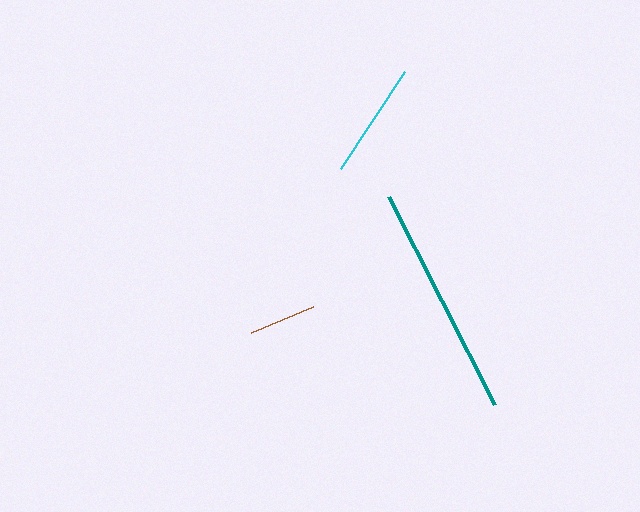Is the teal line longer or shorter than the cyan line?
The teal line is longer than the cyan line.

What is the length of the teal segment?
The teal segment is approximately 233 pixels long.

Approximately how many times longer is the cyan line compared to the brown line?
The cyan line is approximately 1.7 times the length of the brown line.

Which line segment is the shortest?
The brown line is the shortest at approximately 68 pixels.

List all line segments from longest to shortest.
From longest to shortest: teal, cyan, brown.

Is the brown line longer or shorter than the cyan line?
The cyan line is longer than the brown line.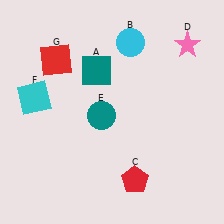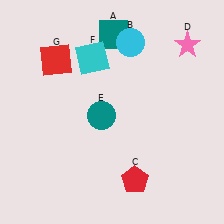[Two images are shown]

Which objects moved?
The objects that moved are: the teal square (A), the cyan square (F).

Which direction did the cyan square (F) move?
The cyan square (F) moved right.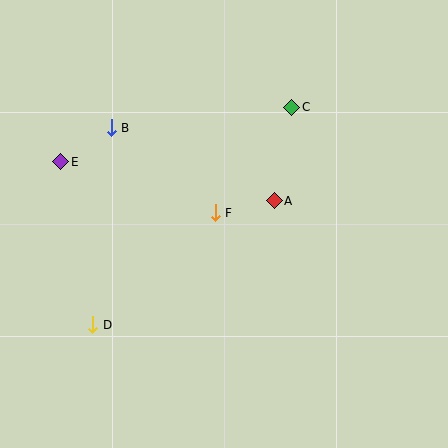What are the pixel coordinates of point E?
Point E is at (61, 162).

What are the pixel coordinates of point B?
Point B is at (111, 128).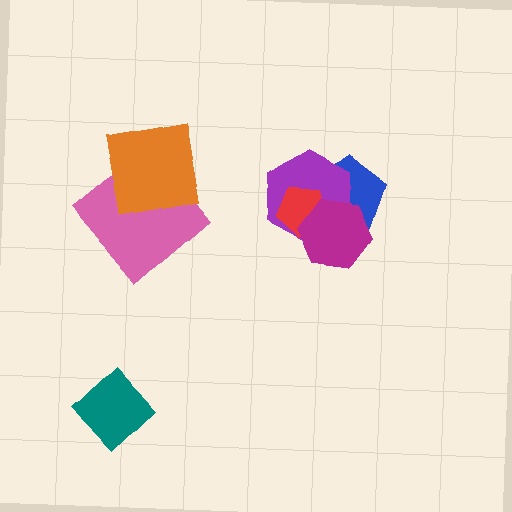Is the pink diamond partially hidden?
Yes, it is partially covered by another shape.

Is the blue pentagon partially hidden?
Yes, it is partially covered by another shape.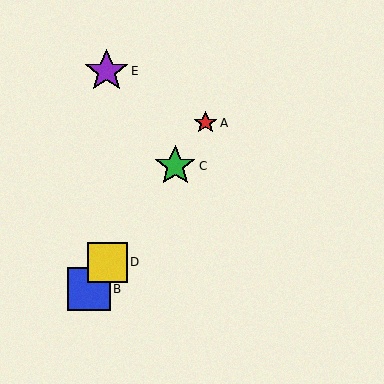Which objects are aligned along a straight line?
Objects A, B, C, D are aligned along a straight line.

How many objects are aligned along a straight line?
4 objects (A, B, C, D) are aligned along a straight line.